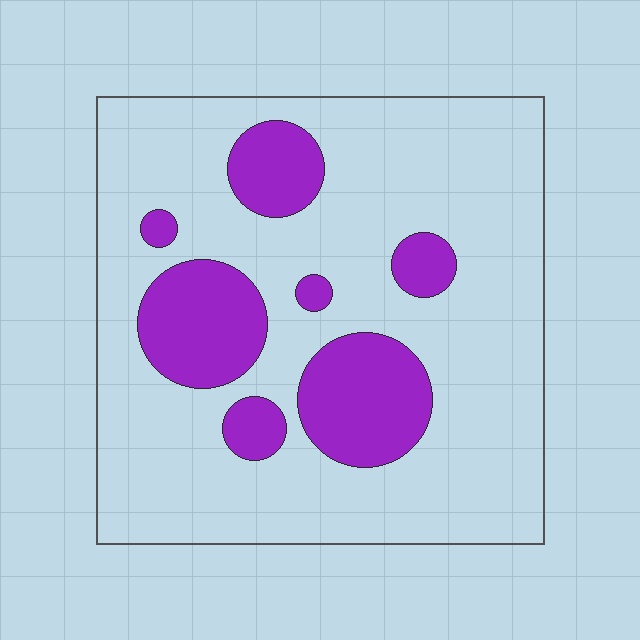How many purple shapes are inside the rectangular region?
7.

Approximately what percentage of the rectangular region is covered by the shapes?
Approximately 20%.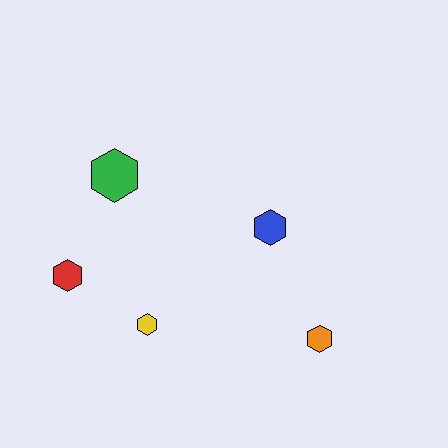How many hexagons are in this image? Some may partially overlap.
There are 5 hexagons.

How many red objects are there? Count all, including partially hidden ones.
There is 1 red object.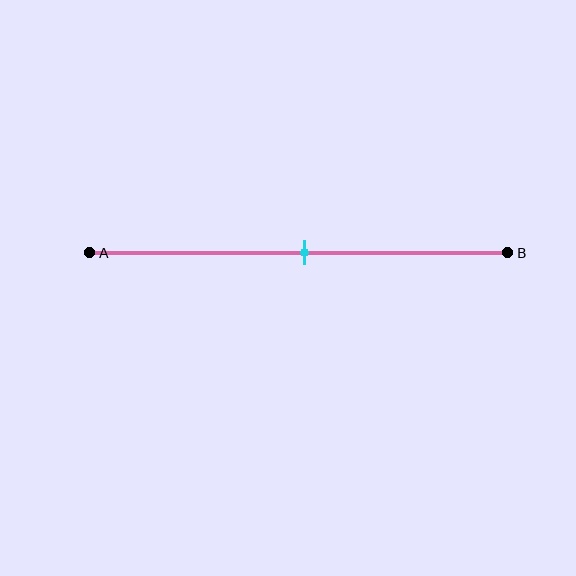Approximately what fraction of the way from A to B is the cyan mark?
The cyan mark is approximately 50% of the way from A to B.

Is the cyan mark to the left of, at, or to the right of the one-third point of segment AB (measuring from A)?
The cyan mark is to the right of the one-third point of segment AB.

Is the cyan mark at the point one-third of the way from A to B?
No, the mark is at about 50% from A, not at the 33% one-third point.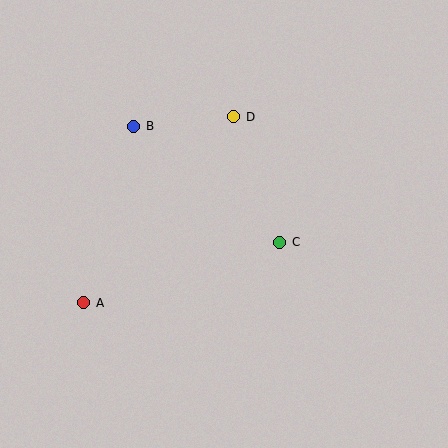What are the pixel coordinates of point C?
Point C is at (280, 242).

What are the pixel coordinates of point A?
Point A is at (84, 303).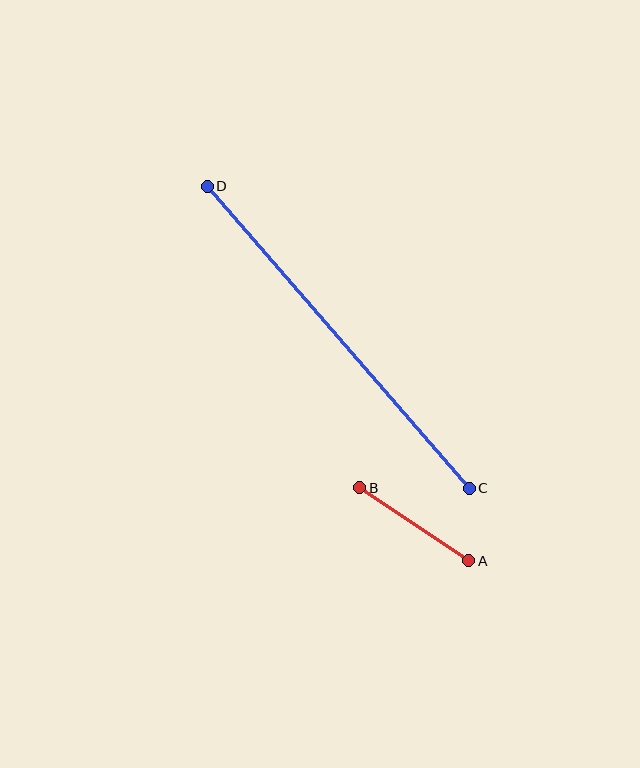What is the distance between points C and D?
The distance is approximately 400 pixels.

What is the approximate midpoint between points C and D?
The midpoint is at approximately (338, 337) pixels.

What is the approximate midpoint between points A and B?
The midpoint is at approximately (414, 524) pixels.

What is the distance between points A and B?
The distance is approximately 132 pixels.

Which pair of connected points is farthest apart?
Points C and D are farthest apart.